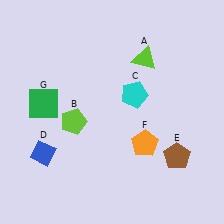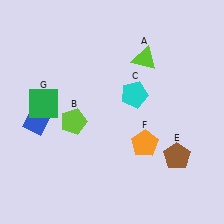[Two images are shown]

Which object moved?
The blue diamond (D) moved up.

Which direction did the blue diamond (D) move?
The blue diamond (D) moved up.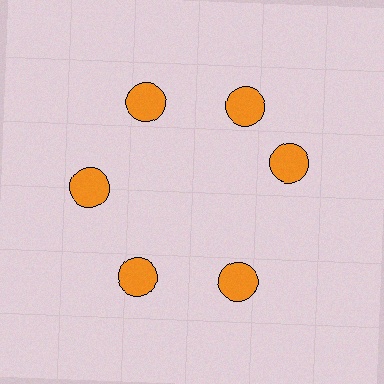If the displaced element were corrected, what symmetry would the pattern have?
It would have 6-fold rotational symmetry — the pattern would map onto itself every 60 degrees.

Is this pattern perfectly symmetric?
No. The 6 orange circles are arranged in a ring, but one element near the 3 o'clock position is rotated out of alignment along the ring, breaking the 6-fold rotational symmetry.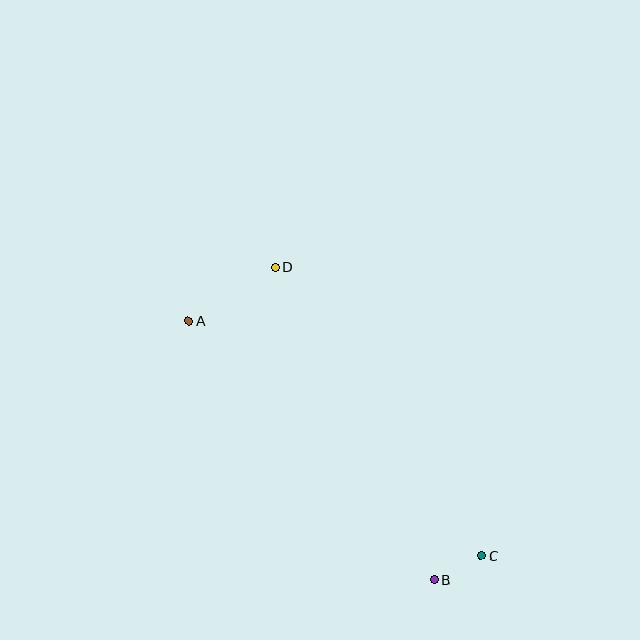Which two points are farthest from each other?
Points A and C are farthest from each other.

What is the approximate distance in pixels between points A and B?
The distance between A and B is approximately 357 pixels.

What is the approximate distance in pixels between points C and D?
The distance between C and D is approximately 355 pixels.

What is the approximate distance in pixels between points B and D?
The distance between B and D is approximately 351 pixels.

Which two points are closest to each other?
Points B and C are closest to each other.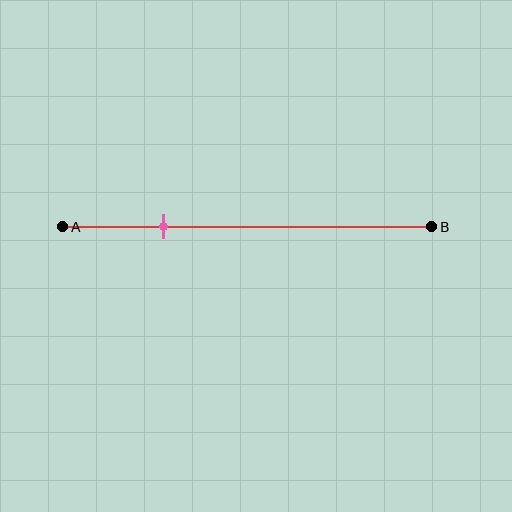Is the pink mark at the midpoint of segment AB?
No, the mark is at about 25% from A, not at the 50% midpoint.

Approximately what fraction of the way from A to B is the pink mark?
The pink mark is approximately 25% of the way from A to B.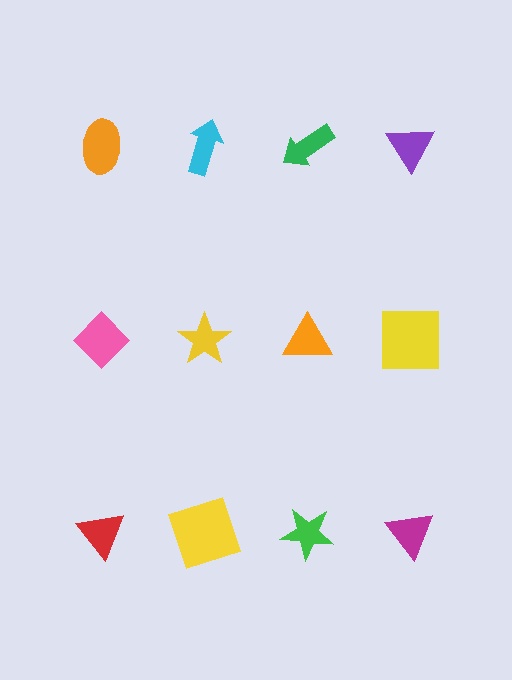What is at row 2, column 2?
A yellow star.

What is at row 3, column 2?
A yellow square.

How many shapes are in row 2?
4 shapes.